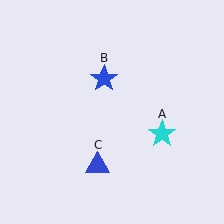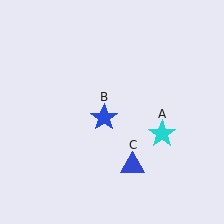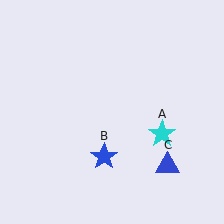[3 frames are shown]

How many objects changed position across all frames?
2 objects changed position: blue star (object B), blue triangle (object C).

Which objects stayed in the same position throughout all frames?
Cyan star (object A) remained stationary.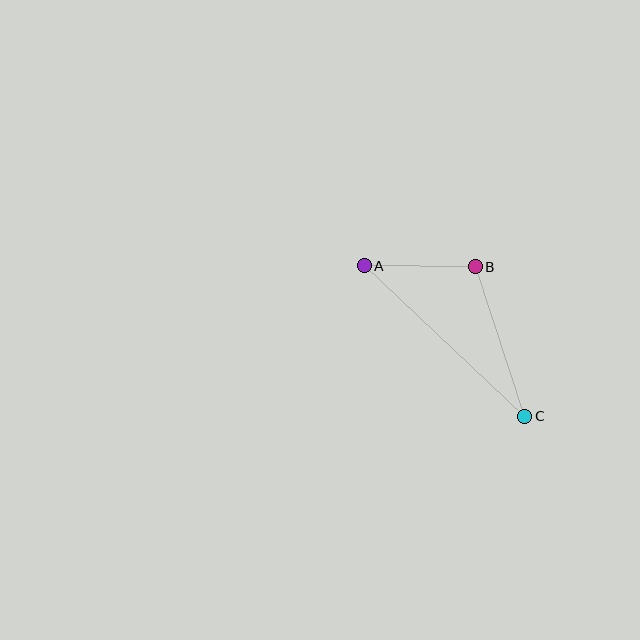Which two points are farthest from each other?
Points A and C are farthest from each other.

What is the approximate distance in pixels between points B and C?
The distance between B and C is approximately 158 pixels.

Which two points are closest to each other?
Points A and B are closest to each other.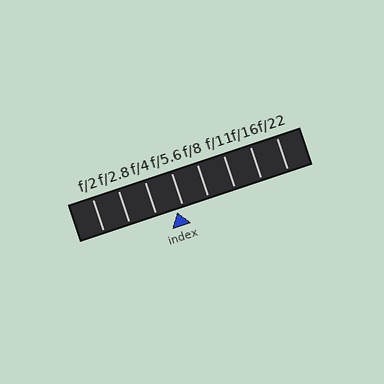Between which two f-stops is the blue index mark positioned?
The index mark is between f/4 and f/5.6.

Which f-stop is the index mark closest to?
The index mark is closest to f/5.6.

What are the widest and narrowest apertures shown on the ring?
The widest aperture shown is f/2 and the narrowest is f/22.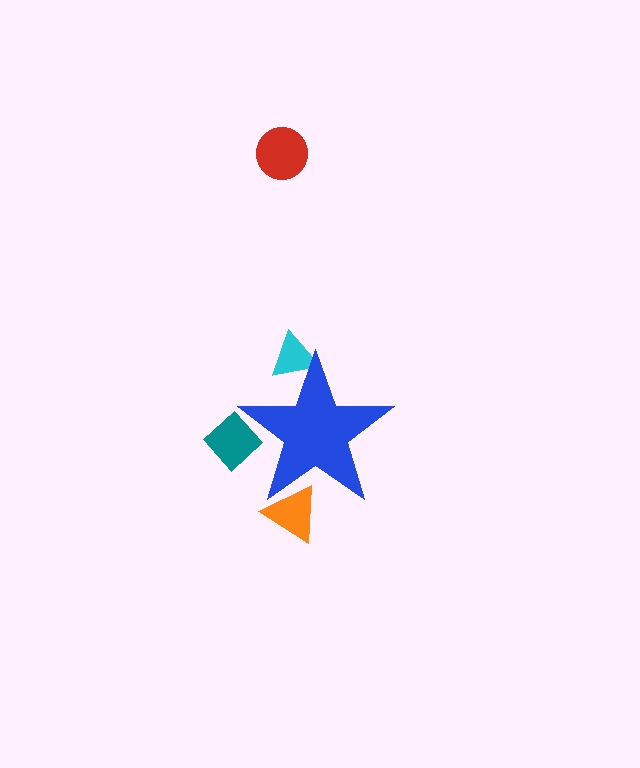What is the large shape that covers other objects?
A blue star.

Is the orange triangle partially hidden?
Yes, the orange triangle is partially hidden behind the blue star.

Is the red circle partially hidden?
No, the red circle is fully visible.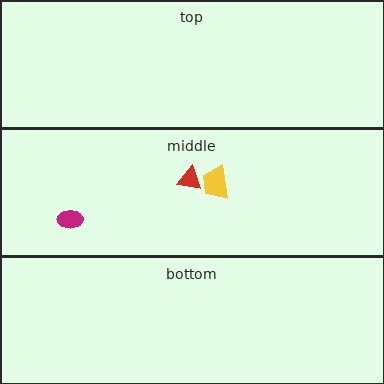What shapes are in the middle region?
The yellow trapezoid, the magenta ellipse, the red triangle.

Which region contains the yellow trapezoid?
The middle region.